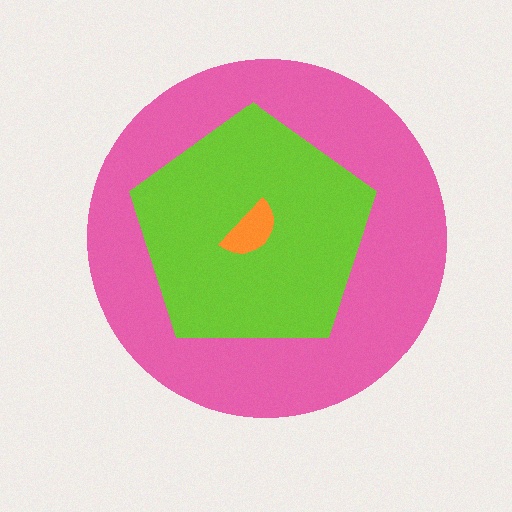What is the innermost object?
The orange semicircle.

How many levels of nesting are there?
3.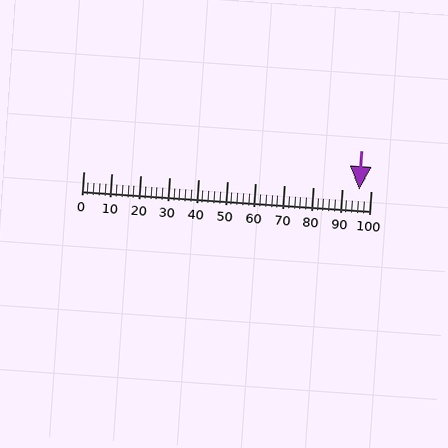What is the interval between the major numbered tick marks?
The major tick marks are spaced 10 units apart.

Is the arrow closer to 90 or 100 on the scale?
The arrow is closer to 100.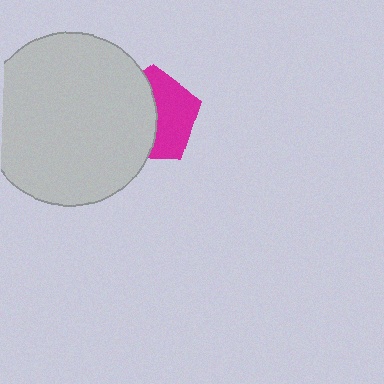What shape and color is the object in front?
The object in front is a light gray circle.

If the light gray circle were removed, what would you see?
You would see the complete magenta pentagon.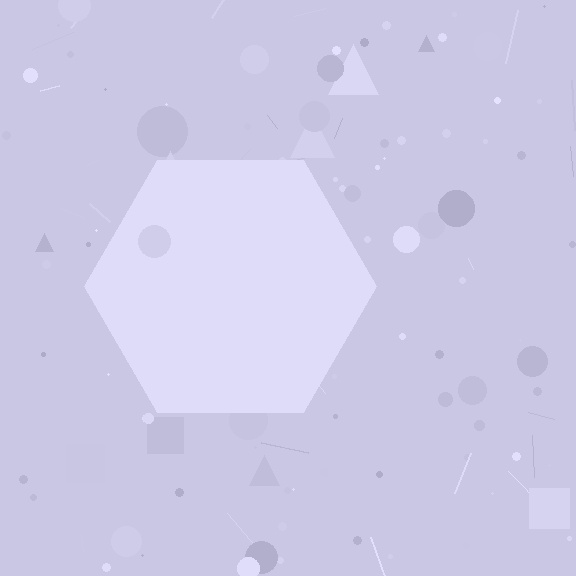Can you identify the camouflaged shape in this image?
The camouflaged shape is a hexagon.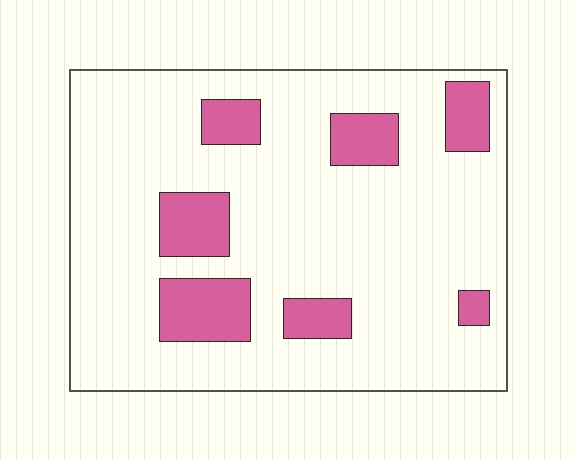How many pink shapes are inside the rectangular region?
7.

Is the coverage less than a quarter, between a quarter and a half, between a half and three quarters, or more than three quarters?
Less than a quarter.